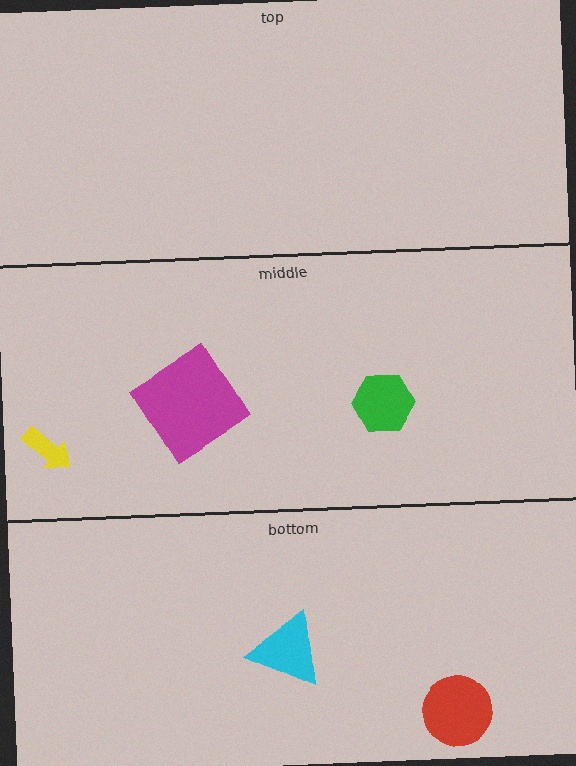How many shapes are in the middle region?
3.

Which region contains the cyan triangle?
The bottom region.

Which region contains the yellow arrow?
The middle region.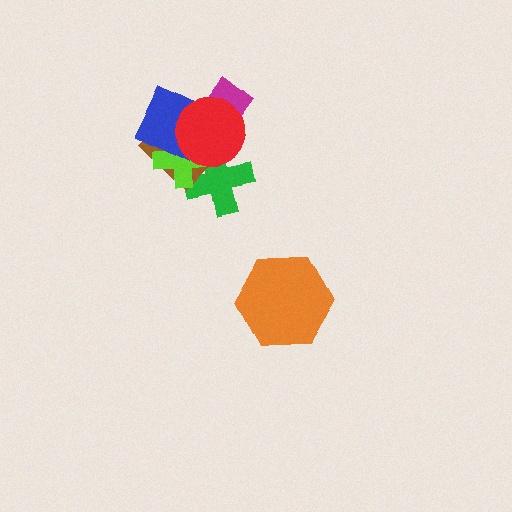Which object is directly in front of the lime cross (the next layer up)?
The blue diamond is directly in front of the lime cross.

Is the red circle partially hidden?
No, no other shape covers it.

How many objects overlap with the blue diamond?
4 objects overlap with the blue diamond.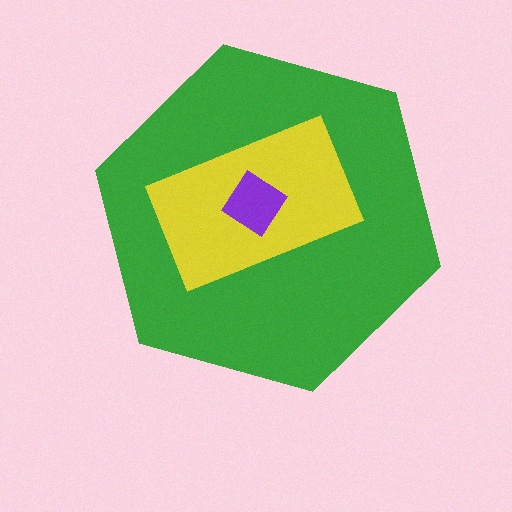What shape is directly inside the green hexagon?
The yellow rectangle.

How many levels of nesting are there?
3.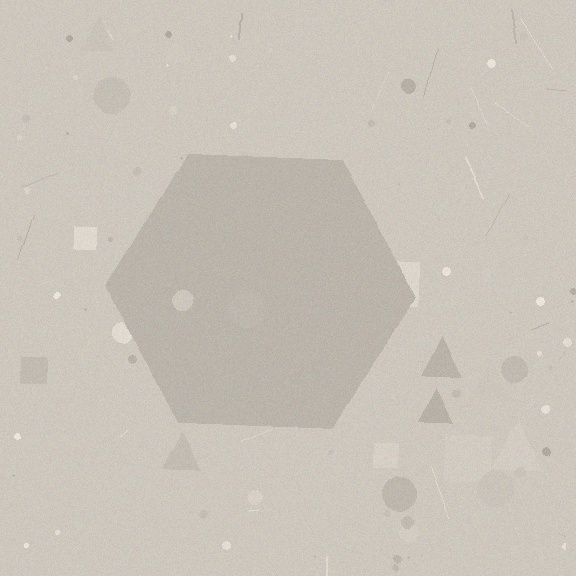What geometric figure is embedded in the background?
A hexagon is embedded in the background.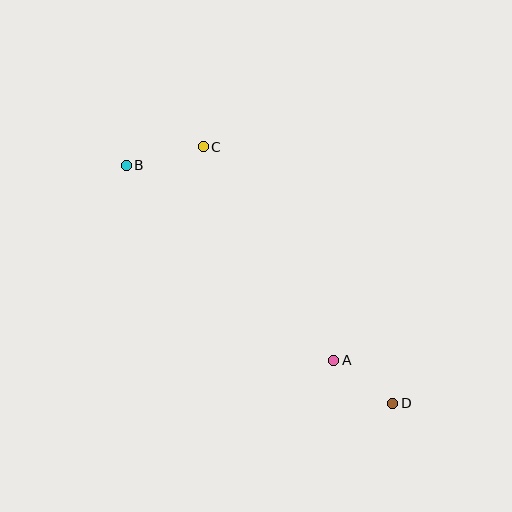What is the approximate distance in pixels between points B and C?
The distance between B and C is approximately 79 pixels.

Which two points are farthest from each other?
Points B and D are farthest from each other.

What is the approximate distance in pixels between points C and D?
The distance between C and D is approximately 319 pixels.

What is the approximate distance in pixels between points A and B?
The distance between A and B is approximately 285 pixels.